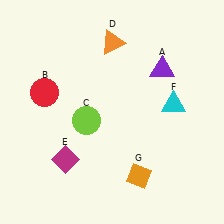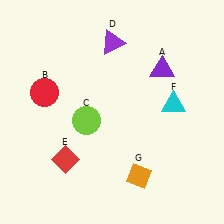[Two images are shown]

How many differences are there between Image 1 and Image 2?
There are 2 differences between the two images.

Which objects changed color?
D changed from orange to purple. E changed from magenta to red.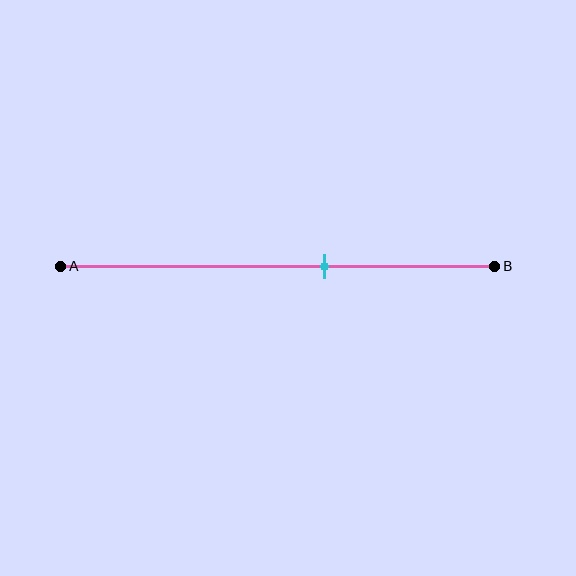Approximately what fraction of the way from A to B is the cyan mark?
The cyan mark is approximately 60% of the way from A to B.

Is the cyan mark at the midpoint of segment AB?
No, the mark is at about 60% from A, not at the 50% midpoint.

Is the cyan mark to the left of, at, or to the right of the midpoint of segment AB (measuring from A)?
The cyan mark is to the right of the midpoint of segment AB.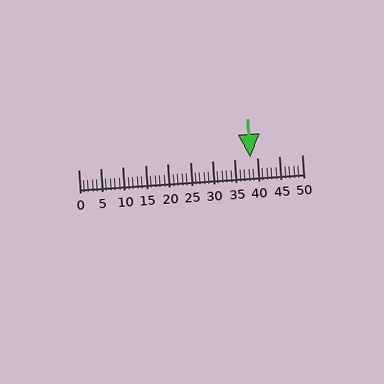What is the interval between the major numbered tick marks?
The major tick marks are spaced 5 units apart.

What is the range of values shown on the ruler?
The ruler shows values from 0 to 50.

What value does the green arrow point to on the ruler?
The green arrow points to approximately 39.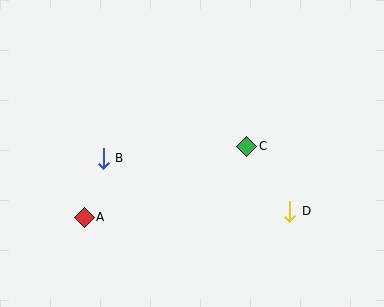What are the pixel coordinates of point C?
Point C is at (247, 146).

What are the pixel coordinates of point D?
Point D is at (290, 211).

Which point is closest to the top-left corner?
Point B is closest to the top-left corner.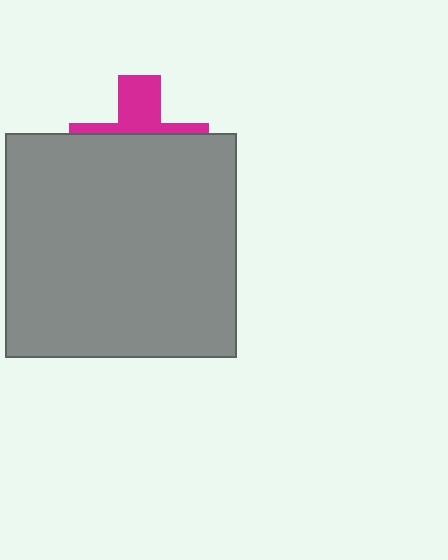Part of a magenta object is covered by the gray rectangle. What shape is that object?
It is a cross.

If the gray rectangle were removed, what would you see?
You would see the complete magenta cross.